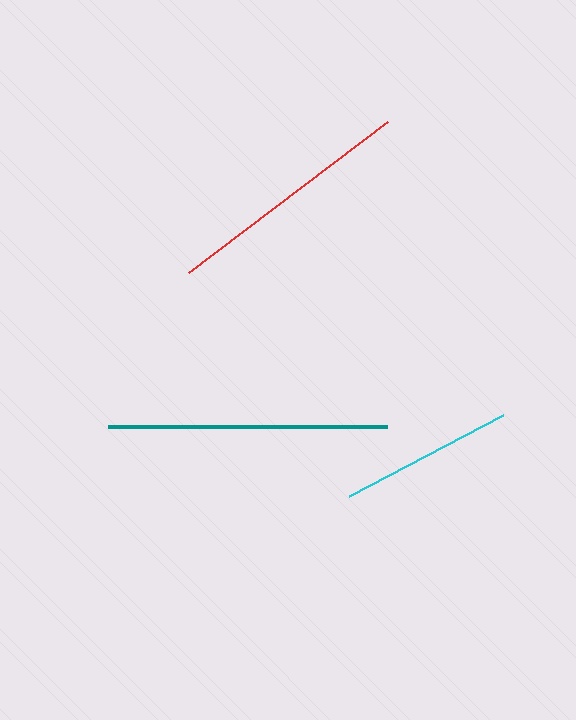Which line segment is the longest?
The teal line is the longest at approximately 278 pixels.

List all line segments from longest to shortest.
From longest to shortest: teal, red, cyan.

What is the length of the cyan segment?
The cyan segment is approximately 174 pixels long.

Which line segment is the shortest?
The cyan line is the shortest at approximately 174 pixels.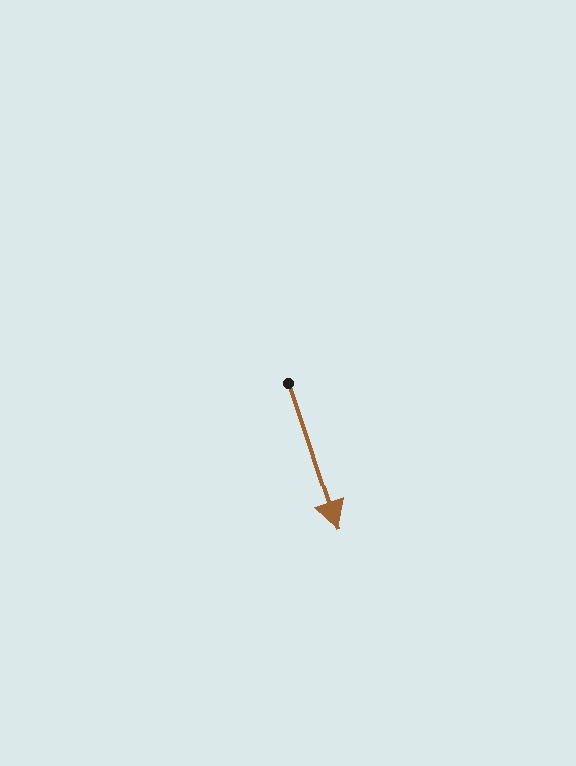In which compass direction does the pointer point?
South.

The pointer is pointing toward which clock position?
Roughly 5 o'clock.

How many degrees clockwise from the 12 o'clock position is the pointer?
Approximately 162 degrees.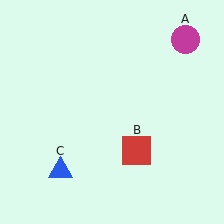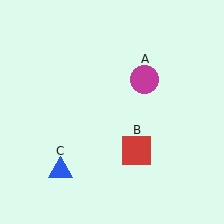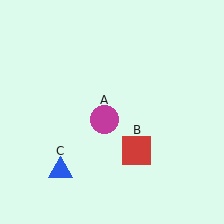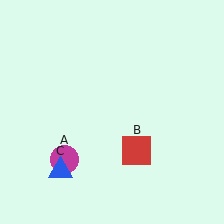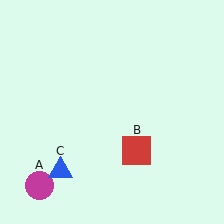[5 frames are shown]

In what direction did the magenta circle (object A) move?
The magenta circle (object A) moved down and to the left.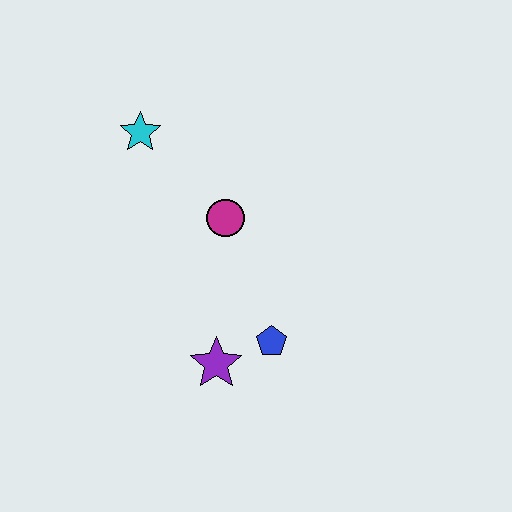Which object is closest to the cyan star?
The magenta circle is closest to the cyan star.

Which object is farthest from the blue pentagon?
The cyan star is farthest from the blue pentagon.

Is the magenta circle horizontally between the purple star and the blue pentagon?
Yes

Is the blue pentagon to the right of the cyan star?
Yes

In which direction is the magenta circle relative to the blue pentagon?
The magenta circle is above the blue pentagon.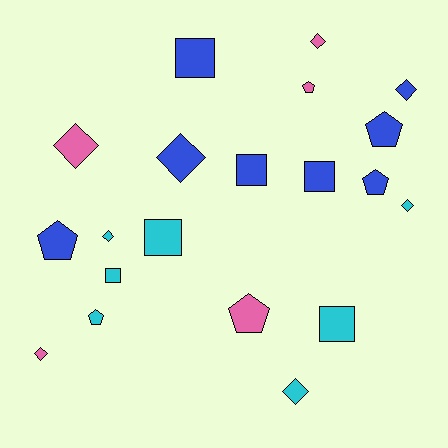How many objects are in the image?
There are 20 objects.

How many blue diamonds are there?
There are 2 blue diamonds.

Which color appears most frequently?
Blue, with 8 objects.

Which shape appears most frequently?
Diamond, with 8 objects.